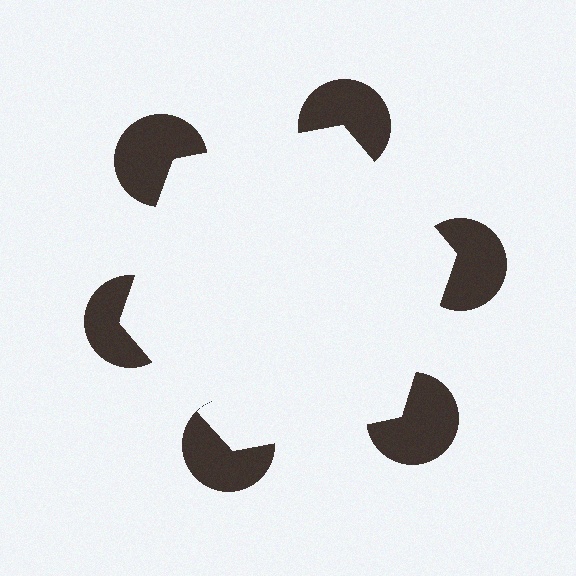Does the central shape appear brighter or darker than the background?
It typically appears slightly brighter than the background, even though no actual brightness change is drawn.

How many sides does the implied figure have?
6 sides.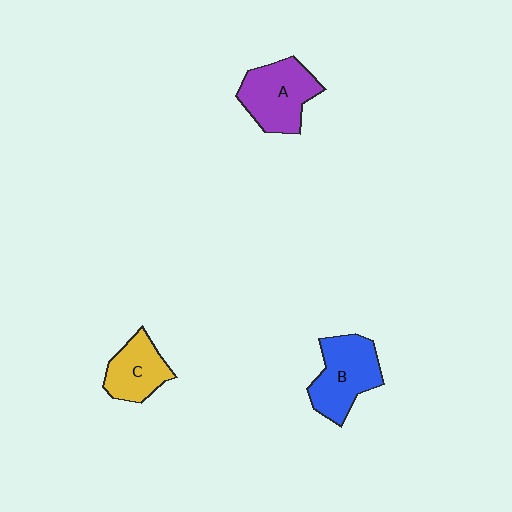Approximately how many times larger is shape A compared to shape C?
Approximately 1.4 times.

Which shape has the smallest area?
Shape C (yellow).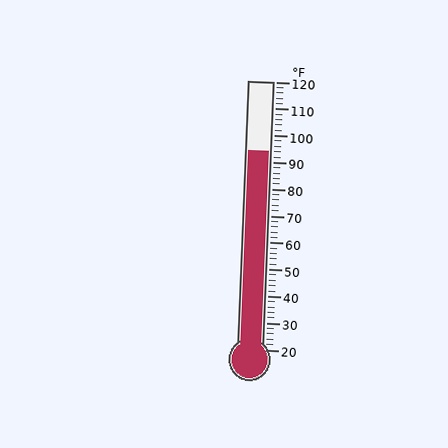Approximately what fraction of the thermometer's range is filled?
The thermometer is filled to approximately 75% of its range.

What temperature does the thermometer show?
The thermometer shows approximately 94°F.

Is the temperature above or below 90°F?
The temperature is above 90°F.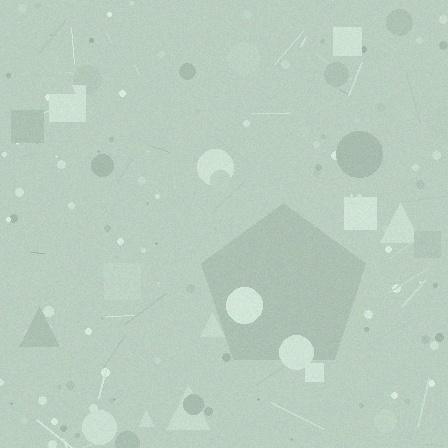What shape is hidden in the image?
A pentagon is hidden in the image.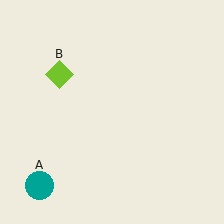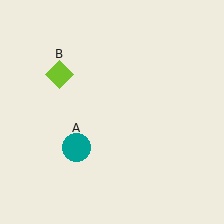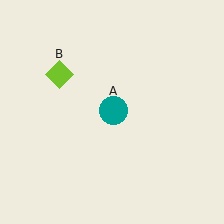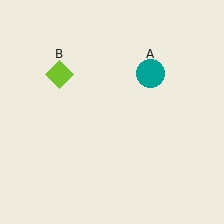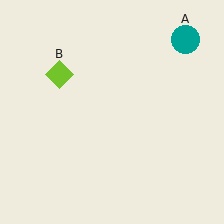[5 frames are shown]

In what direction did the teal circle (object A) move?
The teal circle (object A) moved up and to the right.